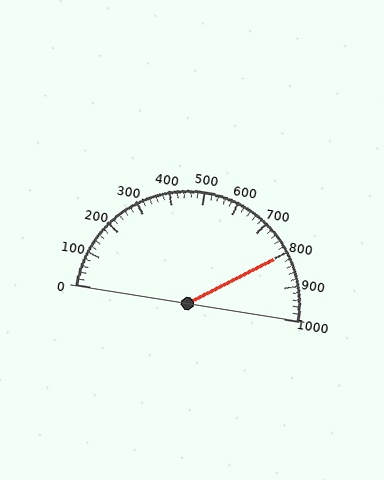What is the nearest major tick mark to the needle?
The nearest major tick mark is 800.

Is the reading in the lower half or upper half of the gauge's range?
The reading is in the upper half of the range (0 to 1000).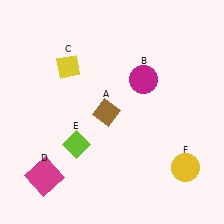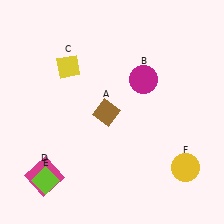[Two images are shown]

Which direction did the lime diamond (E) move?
The lime diamond (E) moved down.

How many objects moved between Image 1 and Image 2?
1 object moved between the two images.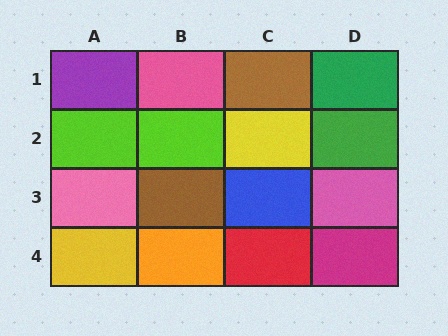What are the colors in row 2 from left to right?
Lime, lime, yellow, green.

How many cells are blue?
1 cell is blue.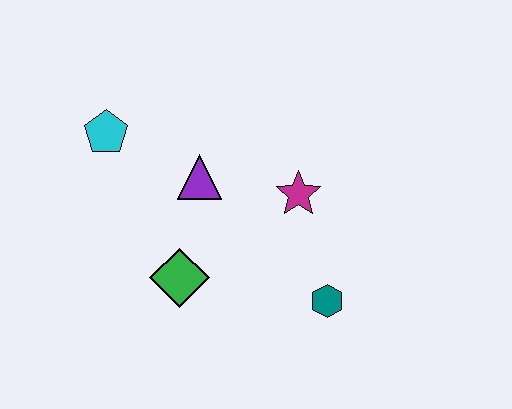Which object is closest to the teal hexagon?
The magenta star is closest to the teal hexagon.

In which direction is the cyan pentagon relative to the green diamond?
The cyan pentagon is above the green diamond.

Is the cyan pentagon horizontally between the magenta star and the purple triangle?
No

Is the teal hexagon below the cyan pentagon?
Yes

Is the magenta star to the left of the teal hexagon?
Yes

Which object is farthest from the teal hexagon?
The cyan pentagon is farthest from the teal hexagon.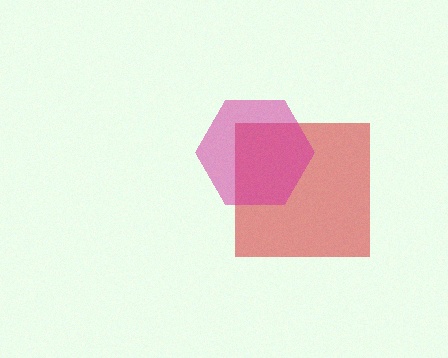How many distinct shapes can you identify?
There are 2 distinct shapes: a red square, a magenta hexagon.